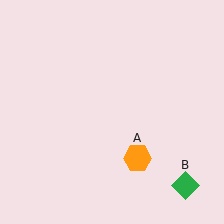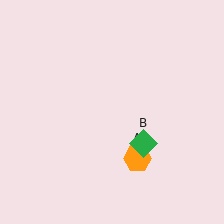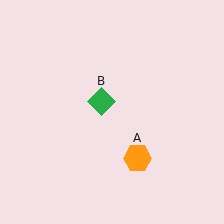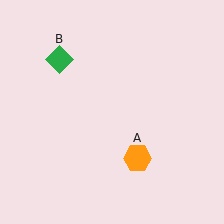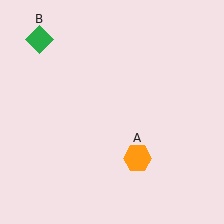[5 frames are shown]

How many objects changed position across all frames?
1 object changed position: green diamond (object B).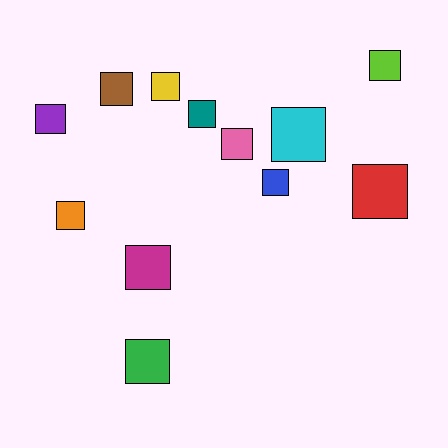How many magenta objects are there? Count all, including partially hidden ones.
There is 1 magenta object.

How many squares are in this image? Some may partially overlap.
There are 12 squares.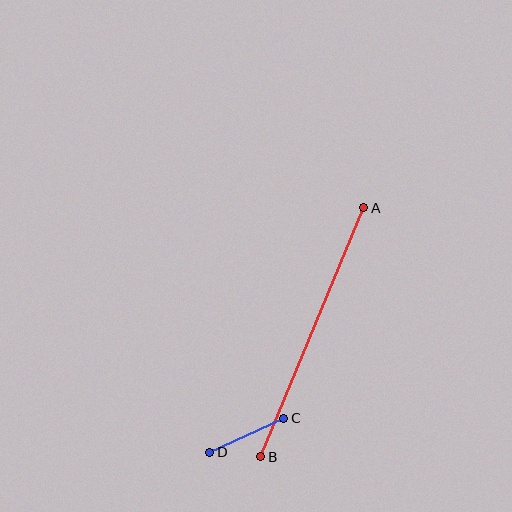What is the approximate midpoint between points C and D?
The midpoint is at approximately (247, 435) pixels.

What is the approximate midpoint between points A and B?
The midpoint is at approximately (312, 332) pixels.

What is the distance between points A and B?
The distance is approximately 270 pixels.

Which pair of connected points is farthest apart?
Points A and B are farthest apart.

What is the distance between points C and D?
The distance is approximately 81 pixels.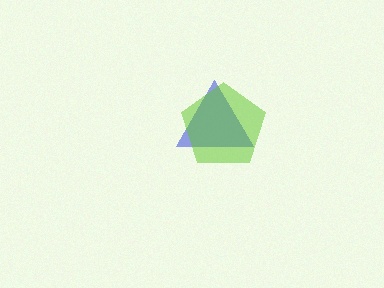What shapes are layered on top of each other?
The layered shapes are: a blue triangle, a lime pentagon.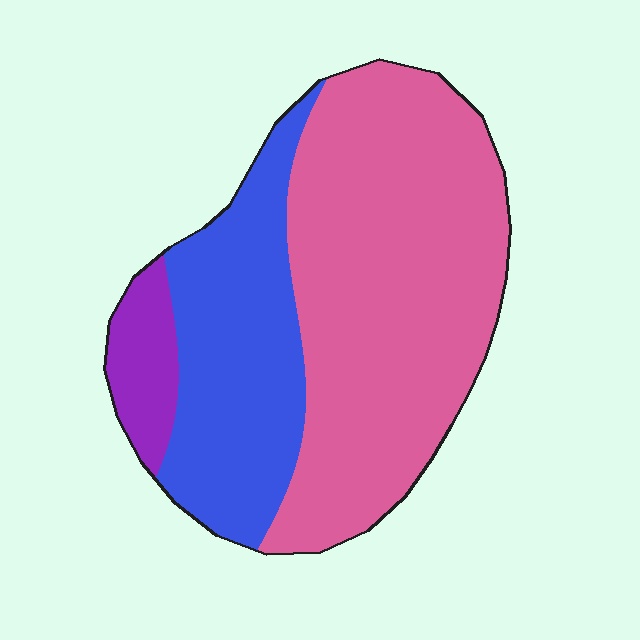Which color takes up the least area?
Purple, at roughly 10%.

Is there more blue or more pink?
Pink.